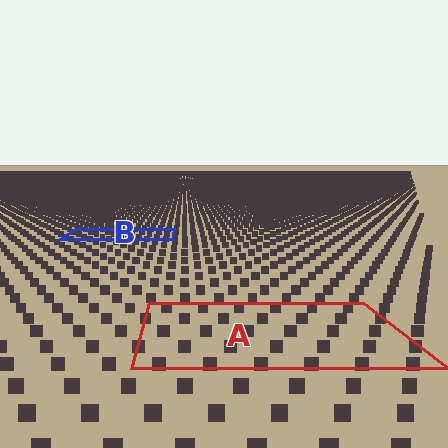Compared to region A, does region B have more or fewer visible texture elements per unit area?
Region B has more texture elements per unit area — they are packed more densely because it is farther away.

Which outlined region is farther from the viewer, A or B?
Region B is farther from the viewer — the texture elements inside it appear smaller and more densely packed.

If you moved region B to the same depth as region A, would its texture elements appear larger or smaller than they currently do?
They would appear larger. At a closer depth, the same texture elements are projected at a bigger on-screen size.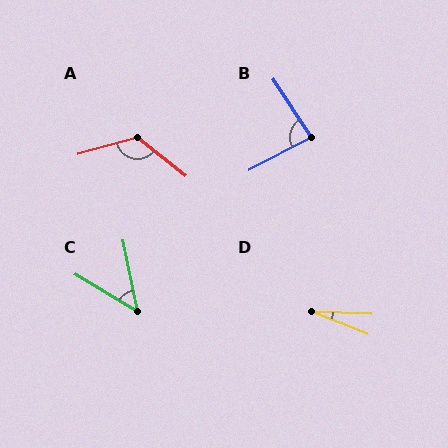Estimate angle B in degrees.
Approximately 84 degrees.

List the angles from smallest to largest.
D (19°), C (48°), B (84°), A (126°).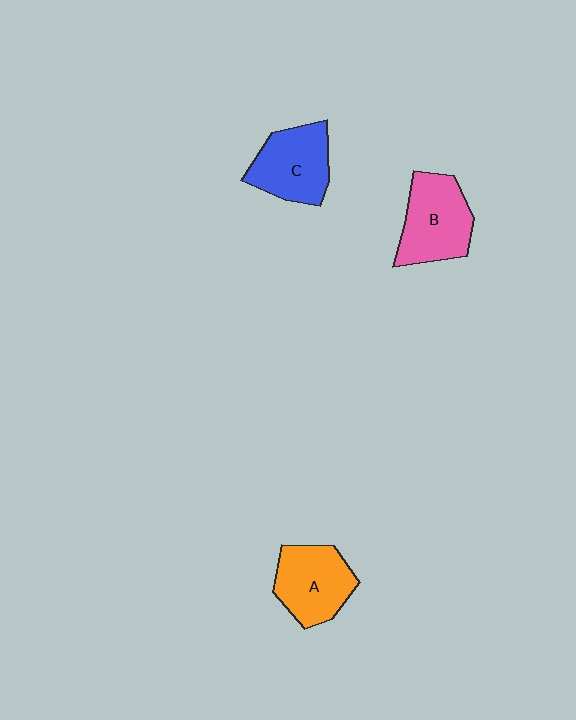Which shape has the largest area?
Shape B (pink).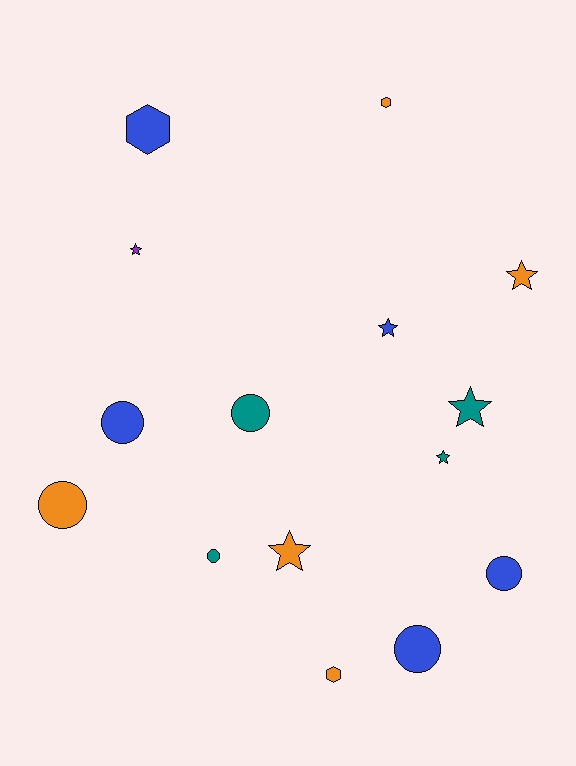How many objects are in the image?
There are 15 objects.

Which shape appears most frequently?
Star, with 6 objects.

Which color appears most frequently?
Orange, with 5 objects.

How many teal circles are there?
There are 2 teal circles.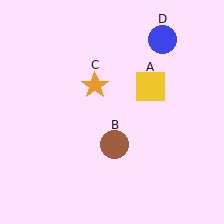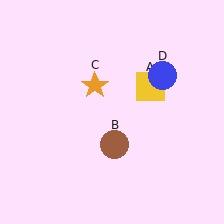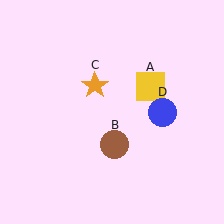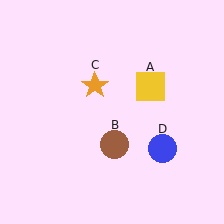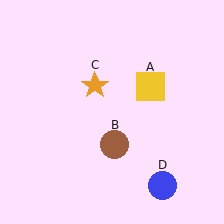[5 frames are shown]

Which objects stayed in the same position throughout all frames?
Yellow square (object A) and brown circle (object B) and orange star (object C) remained stationary.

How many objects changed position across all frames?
1 object changed position: blue circle (object D).